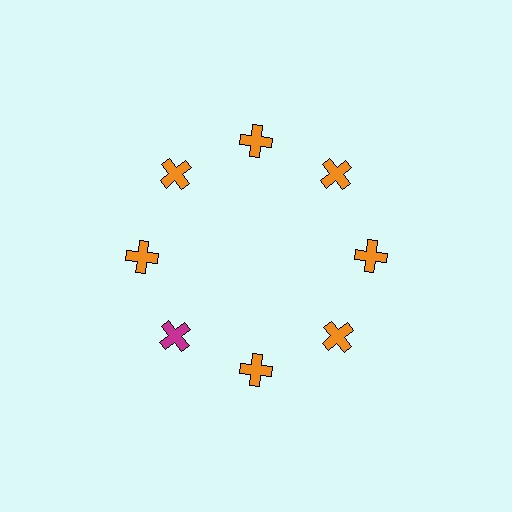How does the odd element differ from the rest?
It has a different color: magenta instead of orange.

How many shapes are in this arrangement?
There are 8 shapes arranged in a ring pattern.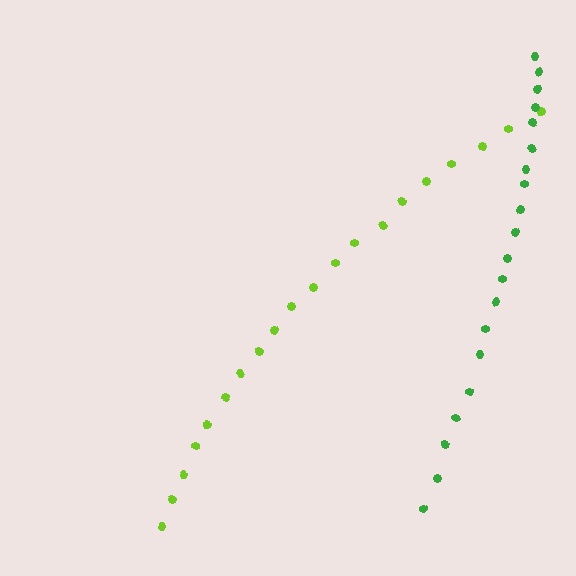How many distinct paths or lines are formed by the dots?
There are 2 distinct paths.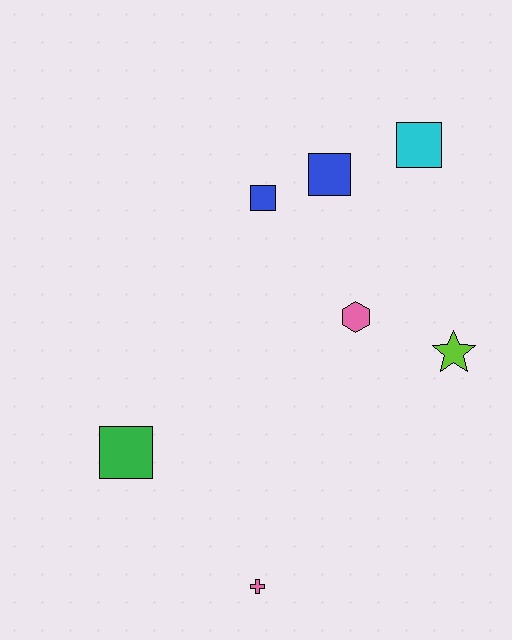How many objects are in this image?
There are 7 objects.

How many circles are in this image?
There are no circles.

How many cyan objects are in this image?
There is 1 cyan object.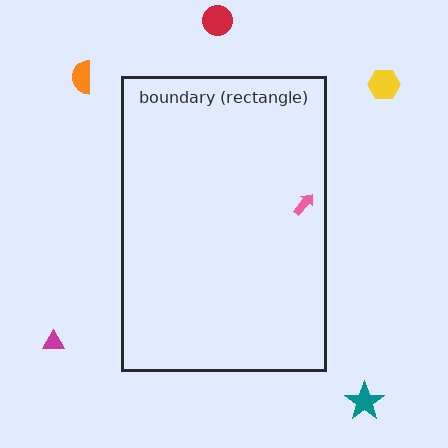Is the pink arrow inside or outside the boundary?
Inside.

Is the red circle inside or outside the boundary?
Outside.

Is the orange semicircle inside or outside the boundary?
Outside.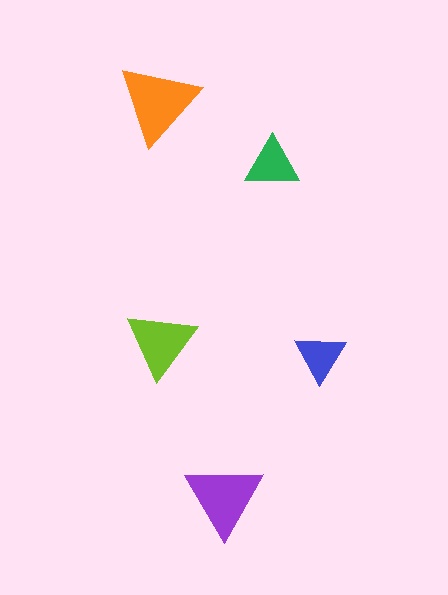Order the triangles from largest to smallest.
the orange one, the purple one, the lime one, the green one, the blue one.